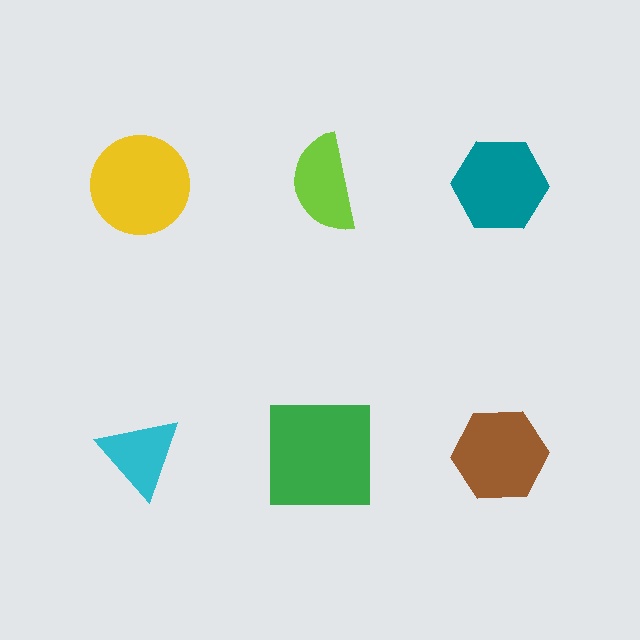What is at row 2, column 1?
A cyan triangle.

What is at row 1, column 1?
A yellow circle.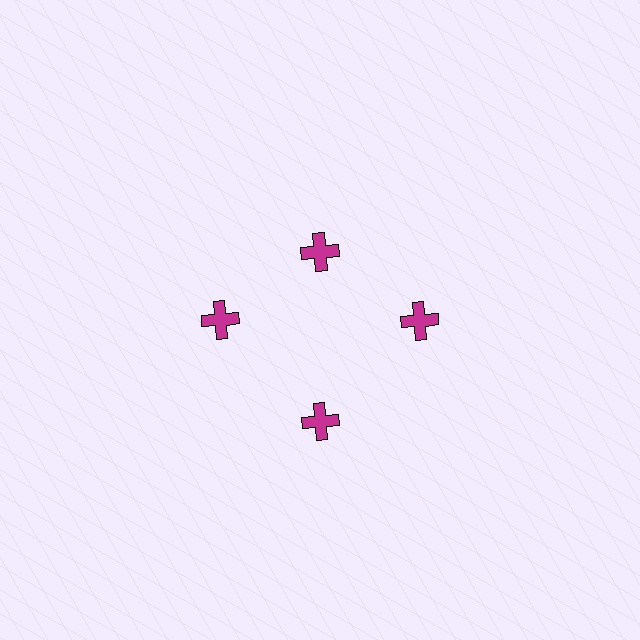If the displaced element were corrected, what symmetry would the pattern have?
It would have 4-fold rotational symmetry — the pattern would map onto itself every 90 degrees.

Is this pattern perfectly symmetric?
No. The 4 magenta crosses are arranged in a ring, but one element near the 12 o'clock position is pulled inward toward the center, breaking the 4-fold rotational symmetry.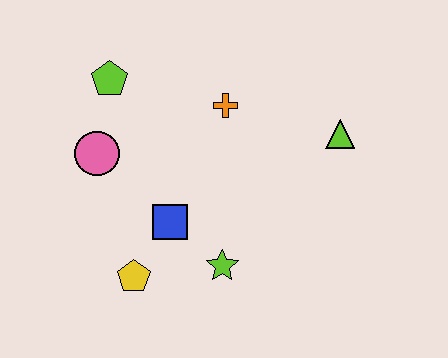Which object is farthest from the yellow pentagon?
The lime triangle is farthest from the yellow pentagon.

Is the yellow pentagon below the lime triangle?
Yes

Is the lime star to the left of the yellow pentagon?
No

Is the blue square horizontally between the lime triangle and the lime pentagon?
Yes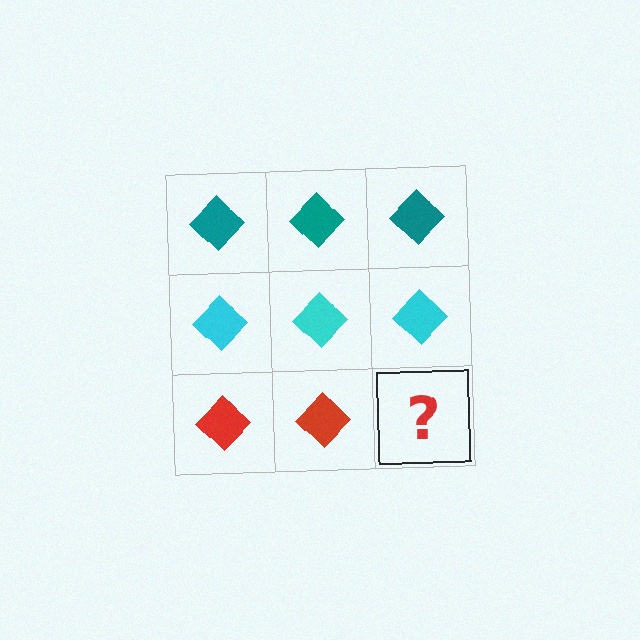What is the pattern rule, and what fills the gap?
The rule is that each row has a consistent color. The gap should be filled with a red diamond.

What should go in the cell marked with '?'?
The missing cell should contain a red diamond.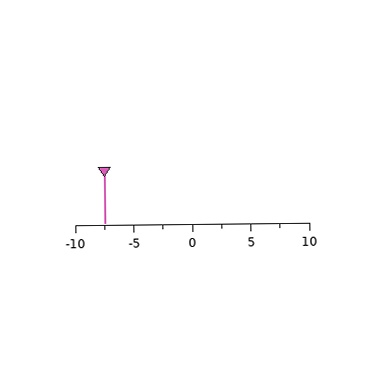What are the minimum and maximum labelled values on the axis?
The axis runs from -10 to 10.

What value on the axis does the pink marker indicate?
The marker indicates approximately -7.5.